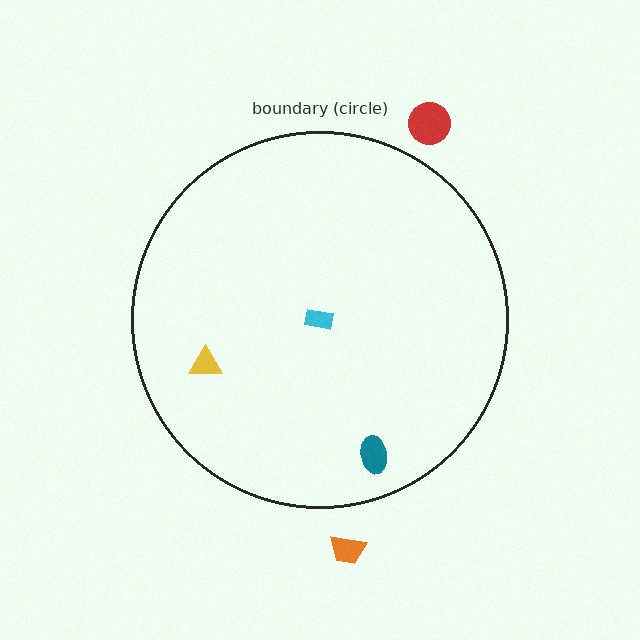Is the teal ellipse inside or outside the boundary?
Inside.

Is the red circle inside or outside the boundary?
Outside.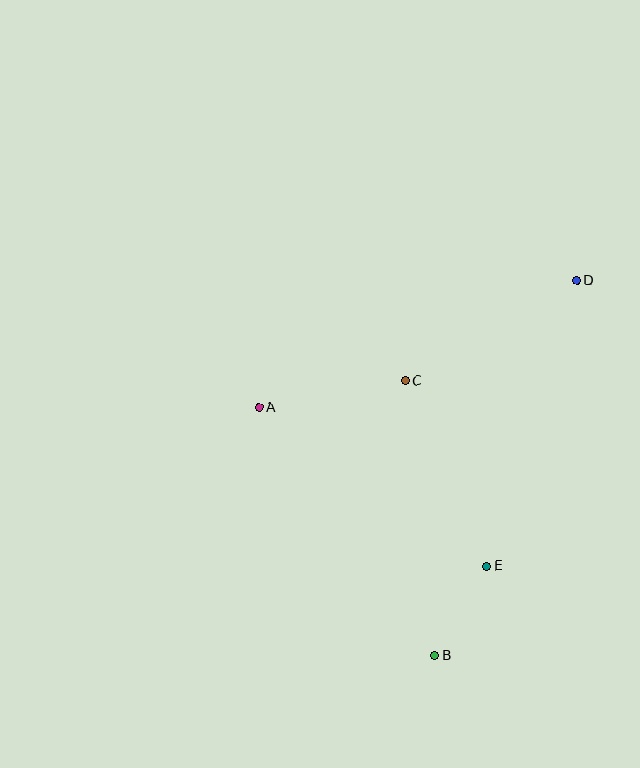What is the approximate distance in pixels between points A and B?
The distance between A and B is approximately 304 pixels.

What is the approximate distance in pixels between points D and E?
The distance between D and E is approximately 299 pixels.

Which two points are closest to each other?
Points B and E are closest to each other.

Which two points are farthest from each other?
Points B and D are farthest from each other.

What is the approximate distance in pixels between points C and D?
The distance between C and D is approximately 198 pixels.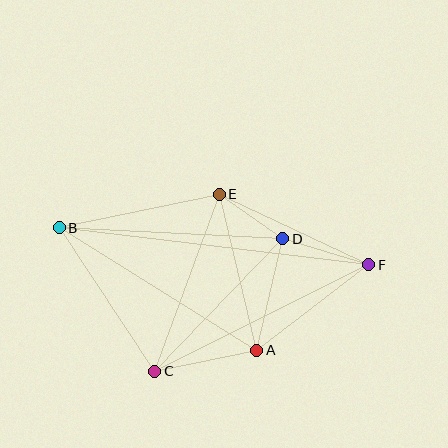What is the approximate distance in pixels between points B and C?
The distance between B and C is approximately 172 pixels.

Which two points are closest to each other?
Points D and E are closest to each other.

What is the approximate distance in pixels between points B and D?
The distance between B and D is approximately 224 pixels.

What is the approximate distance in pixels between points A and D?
The distance between A and D is approximately 115 pixels.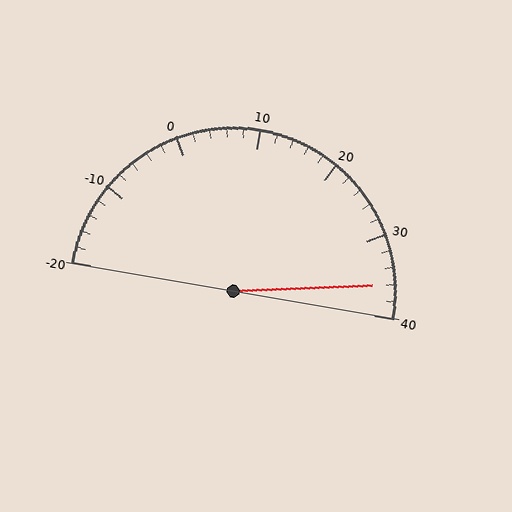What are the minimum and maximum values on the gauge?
The gauge ranges from -20 to 40.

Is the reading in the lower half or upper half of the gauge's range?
The reading is in the upper half of the range (-20 to 40).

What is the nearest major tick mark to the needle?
The nearest major tick mark is 40.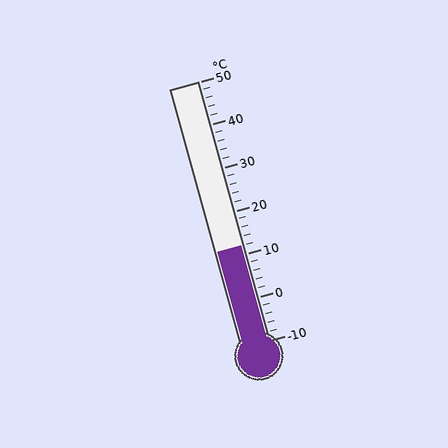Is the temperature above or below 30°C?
The temperature is below 30°C.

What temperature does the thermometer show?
The thermometer shows approximately 12°C.